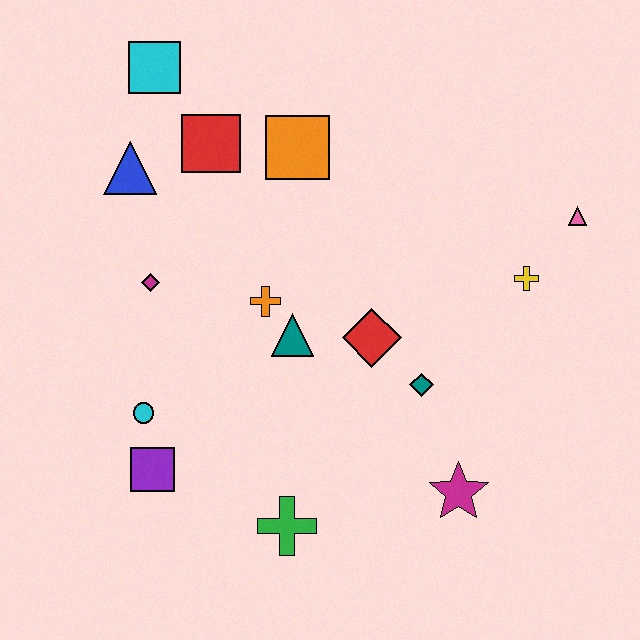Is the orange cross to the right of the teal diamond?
No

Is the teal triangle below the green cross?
No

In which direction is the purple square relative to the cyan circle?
The purple square is below the cyan circle.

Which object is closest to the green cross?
The purple square is closest to the green cross.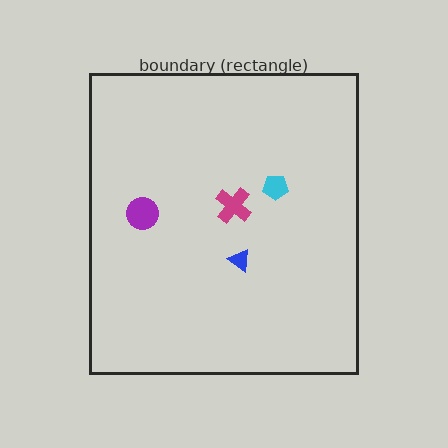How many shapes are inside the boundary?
4 inside, 0 outside.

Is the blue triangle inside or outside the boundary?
Inside.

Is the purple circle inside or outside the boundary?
Inside.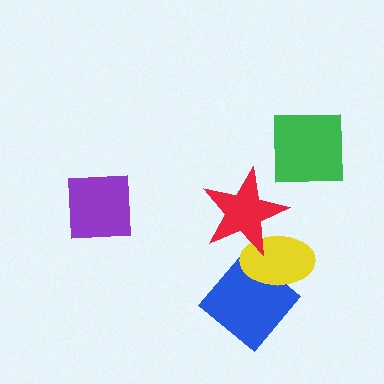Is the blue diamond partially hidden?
Yes, it is partially covered by another shape.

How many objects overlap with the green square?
0 objects overlap with the green square.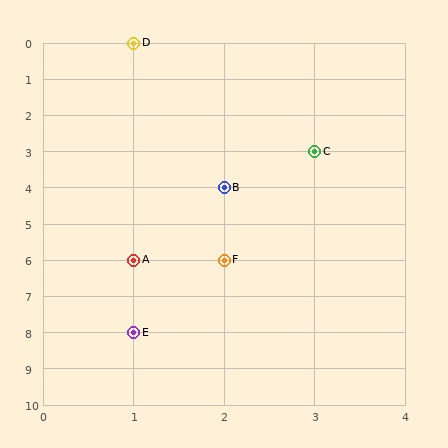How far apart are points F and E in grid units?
Points F and E are 1 column and 2 rows apart (about 2.2 grid units diagonally).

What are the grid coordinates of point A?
Point A is at grid coordinates (1, 6).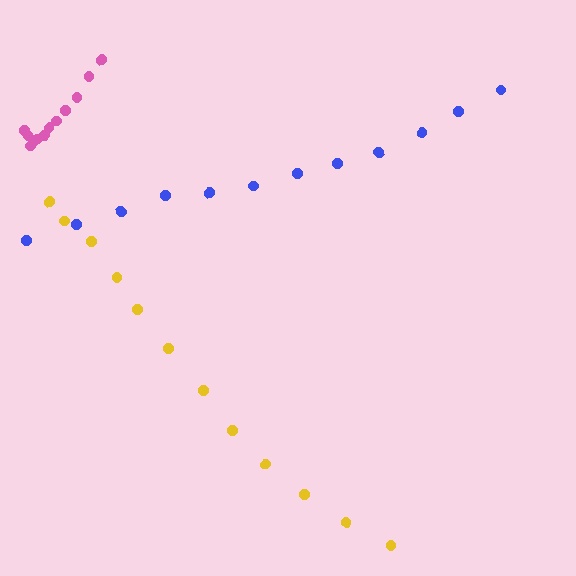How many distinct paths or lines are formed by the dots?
There are 3 distinct paths.